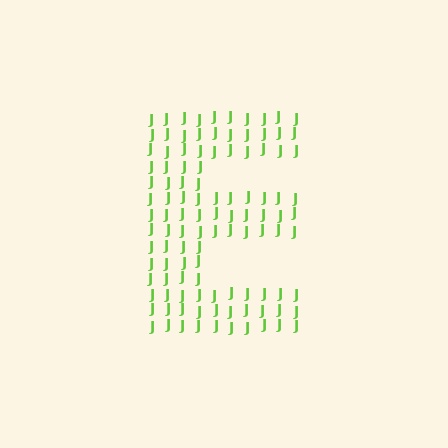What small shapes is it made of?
It is made of small letter J's.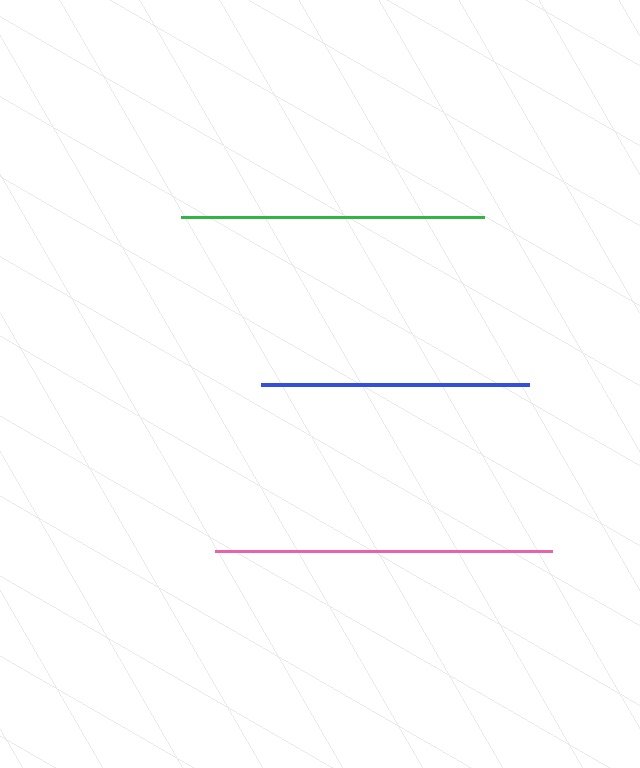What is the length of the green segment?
The green segment is approximately 303 pixels long.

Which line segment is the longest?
The pink line is the longest at approximately 337 pixels.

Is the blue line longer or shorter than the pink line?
The pink line is longer than the blue line.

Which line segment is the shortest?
The blue line is the shortest at approximately 269 pixels.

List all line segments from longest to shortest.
From longest to shortest: pink, green, blue.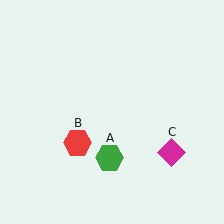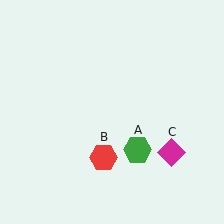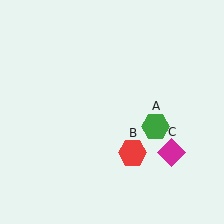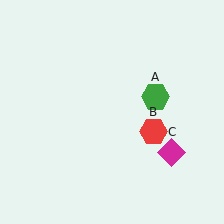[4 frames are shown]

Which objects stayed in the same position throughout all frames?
Magenta diamond (object C) remained stationary.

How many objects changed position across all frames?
2 objects changed position: green hexagon (object A), red hexagon (object B).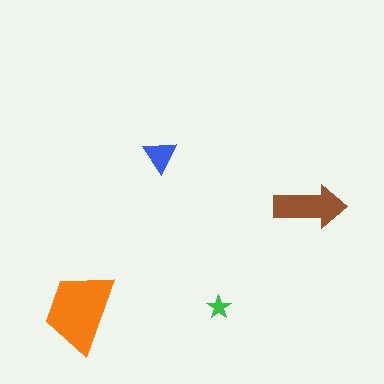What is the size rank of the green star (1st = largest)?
4th.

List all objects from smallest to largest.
The green star, the blue triangle, the brown arrow, the orange trapezoid.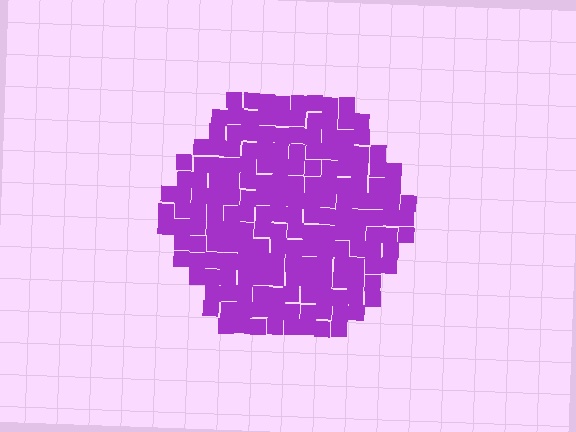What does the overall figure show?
The overall figure shows a hexagon.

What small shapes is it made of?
It is made of small squares.